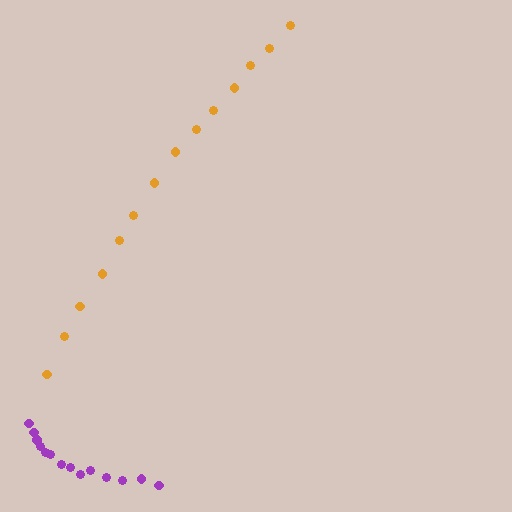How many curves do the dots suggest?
There are 2 distinct paths.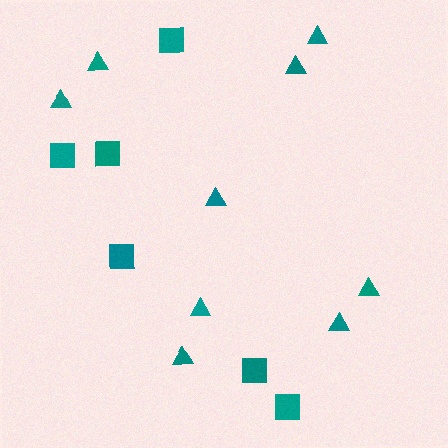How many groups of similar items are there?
There are 2 groups: one group of triangles (9) and one group of squares (6).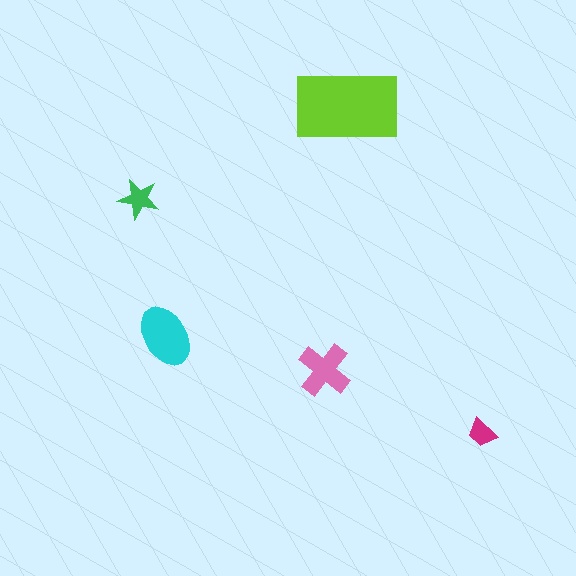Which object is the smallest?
The magenta trapezoid.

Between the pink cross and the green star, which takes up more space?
The pink cross.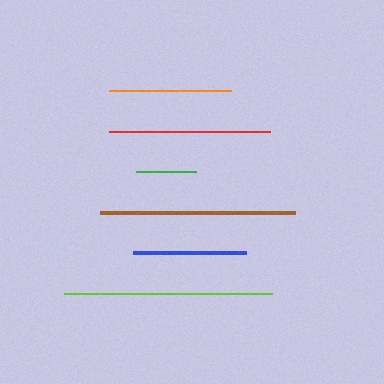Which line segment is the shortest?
The green line is the shortest at approximately 60 pixels.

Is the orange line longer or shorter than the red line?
The red line is longer than the orange line.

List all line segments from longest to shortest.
From longest to shortest: lime, brown, red, orange, blue, green.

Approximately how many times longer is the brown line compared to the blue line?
The brown line is approximately 1.7 times the length of the blue line.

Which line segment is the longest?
The lime line is the longest at approximately 208 pixels.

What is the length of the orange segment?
The orange segment is approximately 122 pixels long.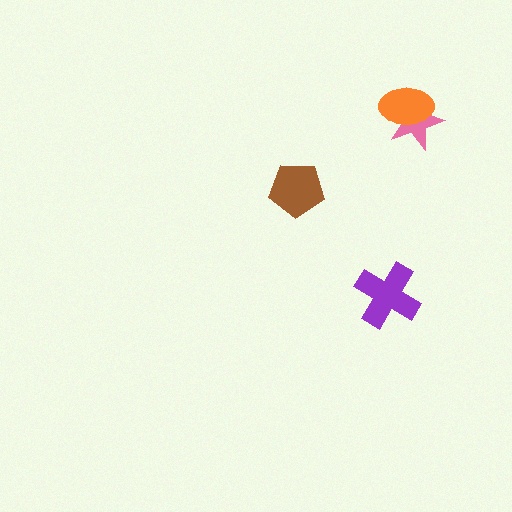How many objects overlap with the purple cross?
0 objects overlap with the purple cross.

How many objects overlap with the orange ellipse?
1 object overlaps with the orange ellipse.